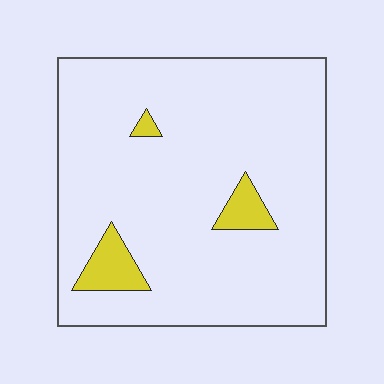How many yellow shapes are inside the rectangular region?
3.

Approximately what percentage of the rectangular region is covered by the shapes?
Approximately 5%.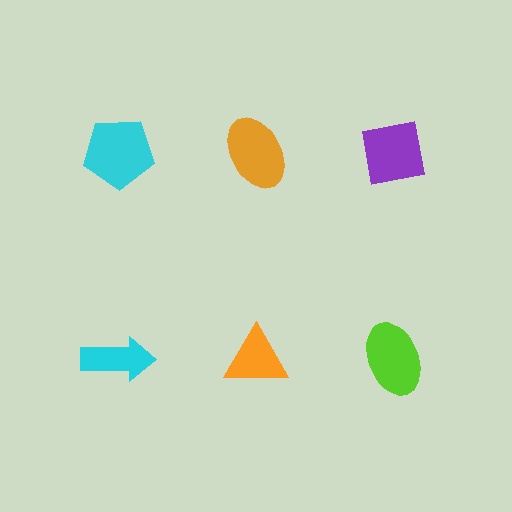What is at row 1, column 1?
A cyan pentagon.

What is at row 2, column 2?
An orange triangle.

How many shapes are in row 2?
3 shapes.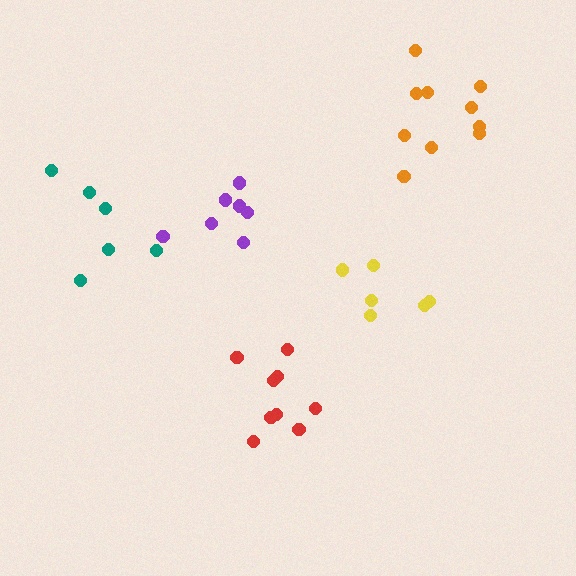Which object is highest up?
The orange cluster is topmost.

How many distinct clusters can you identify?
There are 5 distinct clusters.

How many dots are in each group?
Group 1: 7 dots, Group 2: 9 dots, Group 3: 6 dots, Group 4: 10 dots, Group 5: 6 dots (38 total).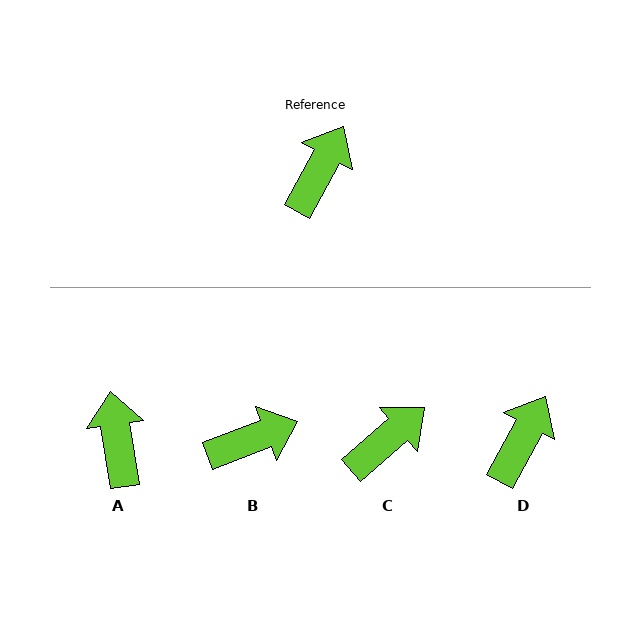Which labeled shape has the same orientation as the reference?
D.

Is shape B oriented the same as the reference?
No, it is off by about 40 degrees.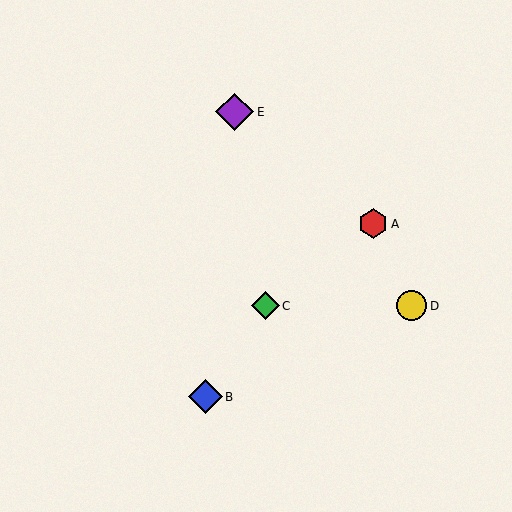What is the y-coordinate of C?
Object C is at y≈306.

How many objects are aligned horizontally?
2 objects (C, D) are aligned horizontally.